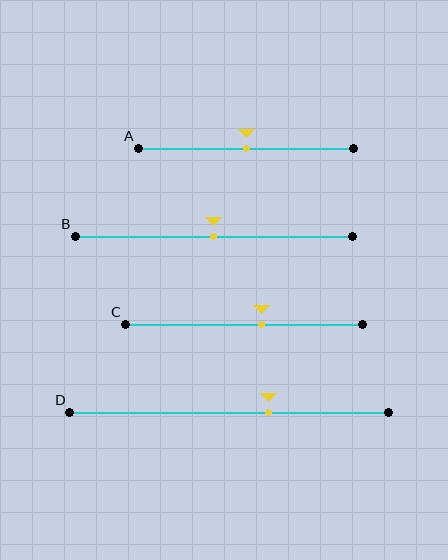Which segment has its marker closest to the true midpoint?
Segment A has its marker closest to the true midpoint.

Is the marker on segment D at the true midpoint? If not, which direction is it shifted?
No, the marker on segment D is shifted to the right by about 13% of the segment length.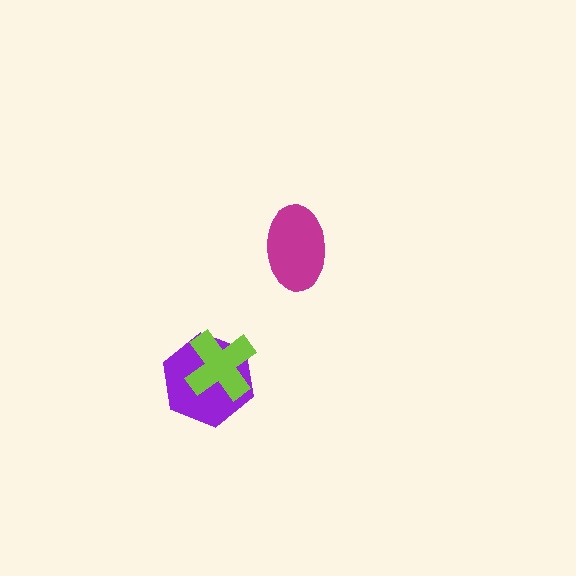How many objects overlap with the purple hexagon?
1 object overlaps with the purple hexagon.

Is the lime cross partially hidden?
No, no other shape covers it.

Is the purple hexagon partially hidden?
Yes, it is partially covered by another shape.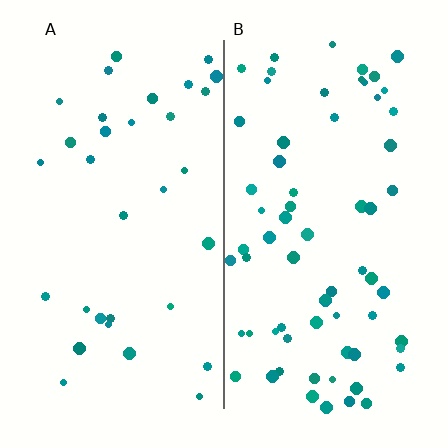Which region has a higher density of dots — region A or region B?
B (the right).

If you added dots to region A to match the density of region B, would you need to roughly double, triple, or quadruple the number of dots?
Approximately double.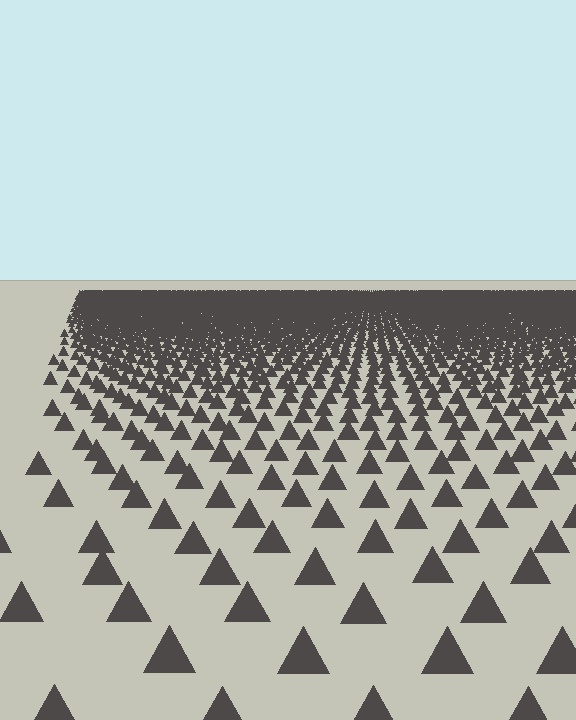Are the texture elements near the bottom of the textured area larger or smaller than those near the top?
Larger. Near the bottom, elements are closer to the viewer and appear at a bigger on-screen size.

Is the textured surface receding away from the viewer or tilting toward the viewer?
The surface is receding away from the viewer. Texture elements get smaller and denser toward the top.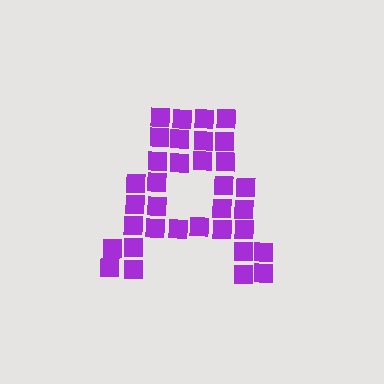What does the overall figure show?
The overall figure shows the letter A.